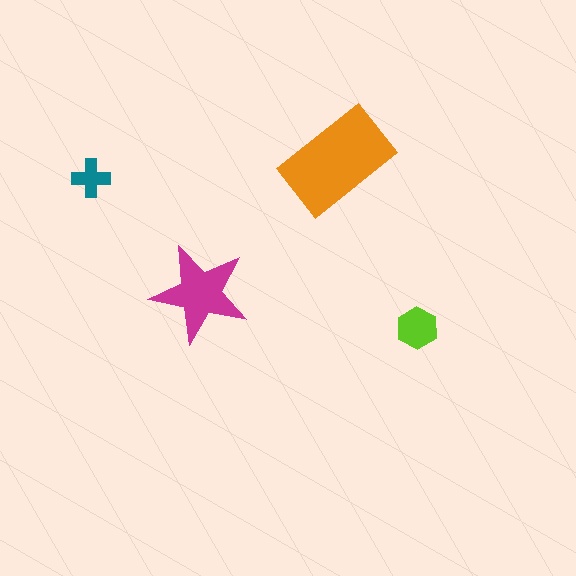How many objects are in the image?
There are 4 objects in the image.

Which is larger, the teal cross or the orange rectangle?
The orange rectangle.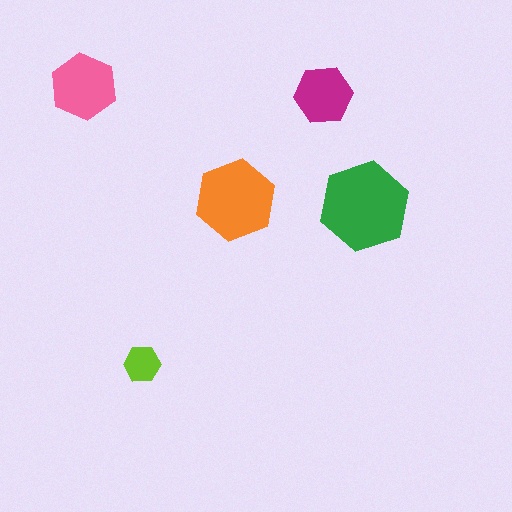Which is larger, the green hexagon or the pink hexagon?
The green one.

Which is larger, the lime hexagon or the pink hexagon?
The pink one.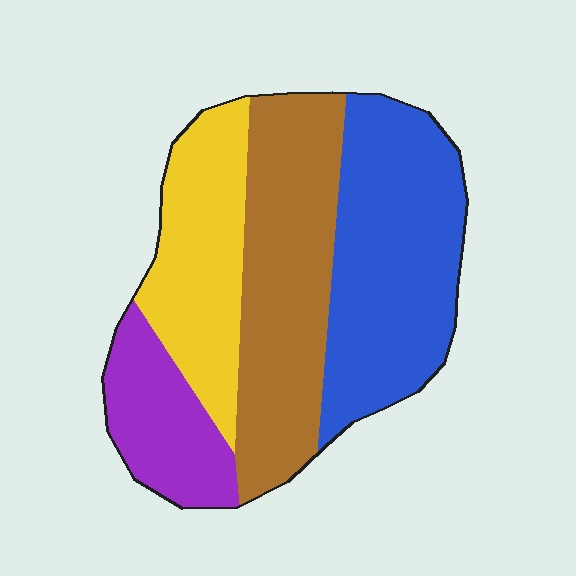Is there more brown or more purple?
Brown.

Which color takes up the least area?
Purple, at roughly 15%.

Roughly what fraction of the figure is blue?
Blue takes up about one third (1/3) of the figure.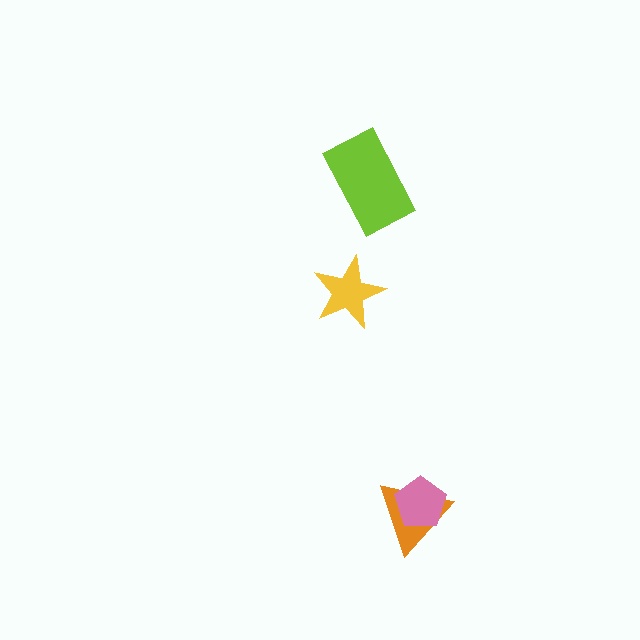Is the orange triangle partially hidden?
Yes, it is partially covered by another shape.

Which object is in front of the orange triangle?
The pink pentagon is in front of the orange triangle.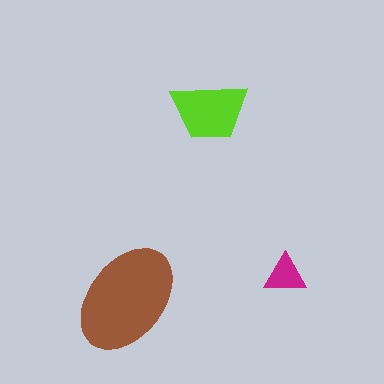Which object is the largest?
The brown ellipse.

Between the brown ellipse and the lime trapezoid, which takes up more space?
The brown ellipse.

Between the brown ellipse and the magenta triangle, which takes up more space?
The brown ellipse.